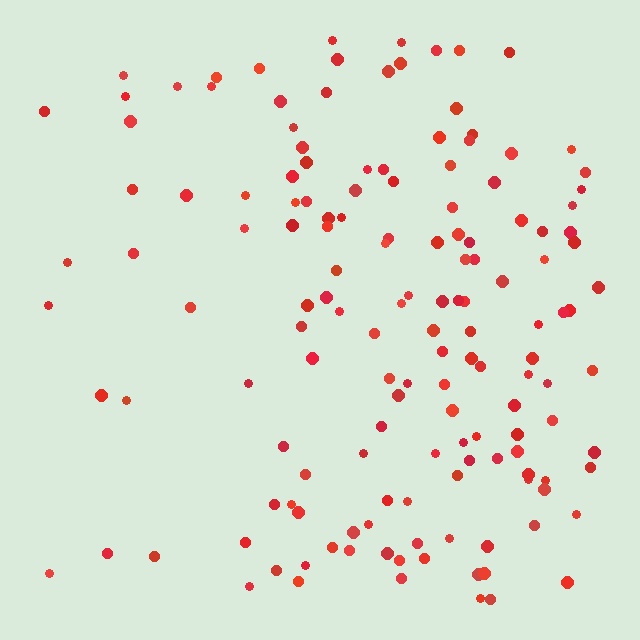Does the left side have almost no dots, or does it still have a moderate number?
Still a moderate number, just noticeably fewer than the right.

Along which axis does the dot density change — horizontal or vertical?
Horizontal.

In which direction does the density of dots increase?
From left to right, with the right side densest.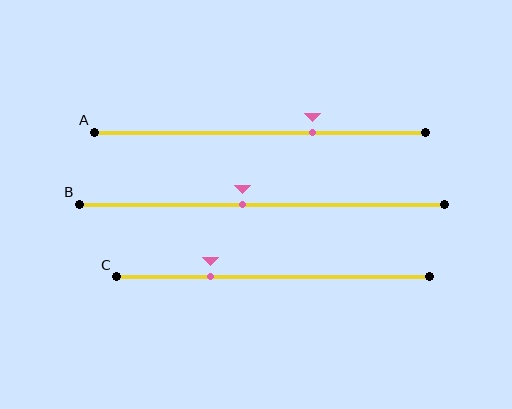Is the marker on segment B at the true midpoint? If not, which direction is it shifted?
No, the marker on segment B is shifted to the left by about 5% of the segment length.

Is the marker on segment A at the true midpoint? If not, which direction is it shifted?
No, the marker on segment A is shifted to the right by about 16% of the segment length.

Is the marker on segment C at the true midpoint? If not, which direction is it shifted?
No, the marker on segment C is shifted to the left by about 20% of the segment length.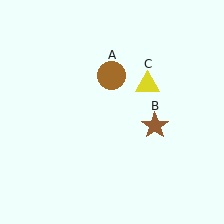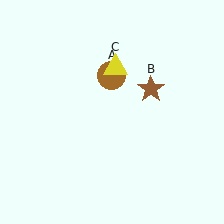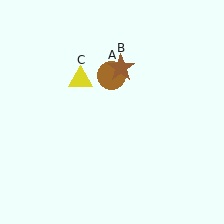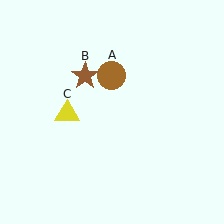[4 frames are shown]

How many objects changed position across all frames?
2 objects changed position: brown star (object B), yellow triangle (object C).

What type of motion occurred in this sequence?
The brown star (object B), yellow triangle (object C) rotated counterclockwise around the center of the scene.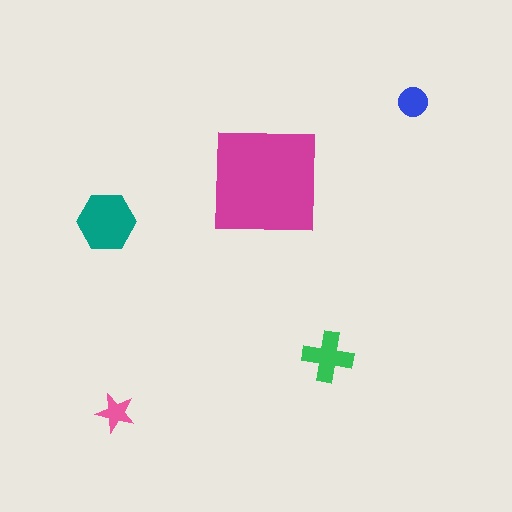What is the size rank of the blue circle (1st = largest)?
4th.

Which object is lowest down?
The pink star is bottommost.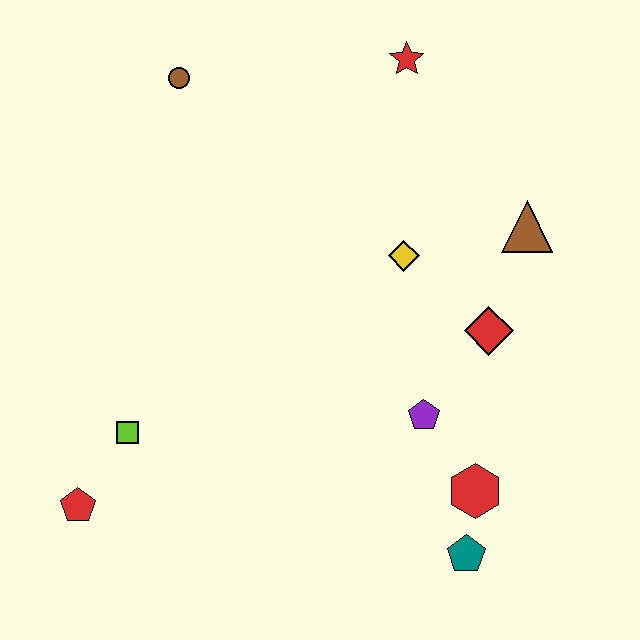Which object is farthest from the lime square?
The red star is farthest from the lime square.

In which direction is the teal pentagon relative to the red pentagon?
The teal pentagon is to the right of the red pentagon.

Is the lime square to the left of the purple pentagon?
Yes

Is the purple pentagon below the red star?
Yes